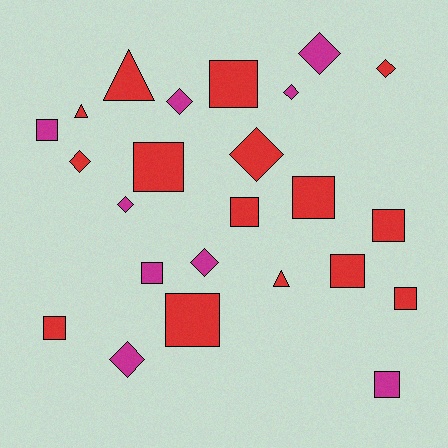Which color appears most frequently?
Red, with 15 objects.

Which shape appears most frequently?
Square, with 12 objects.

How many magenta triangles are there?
There are no magenta triangles.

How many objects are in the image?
There are 24 objects.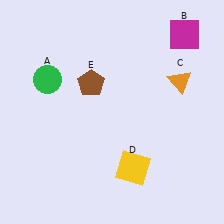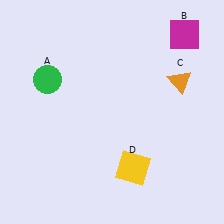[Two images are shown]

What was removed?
The brown pentagon (E) was removed in Image 2.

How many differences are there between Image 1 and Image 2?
There is 1 difference between the two images.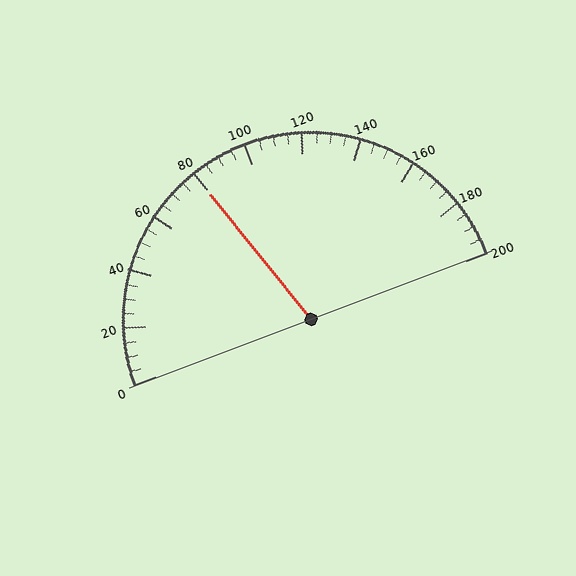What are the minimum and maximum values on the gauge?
The gauge ranges from 0 to 200.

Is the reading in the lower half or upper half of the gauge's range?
The reading is in the lower half of the range (0 to 200).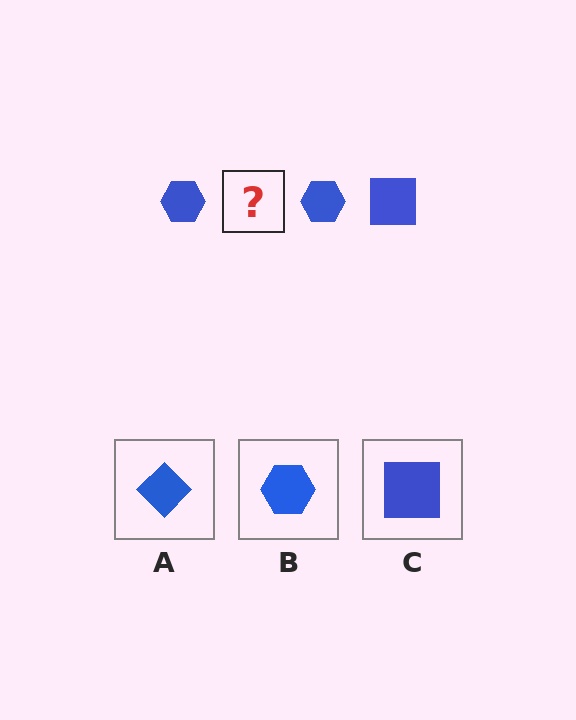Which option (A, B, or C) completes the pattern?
C.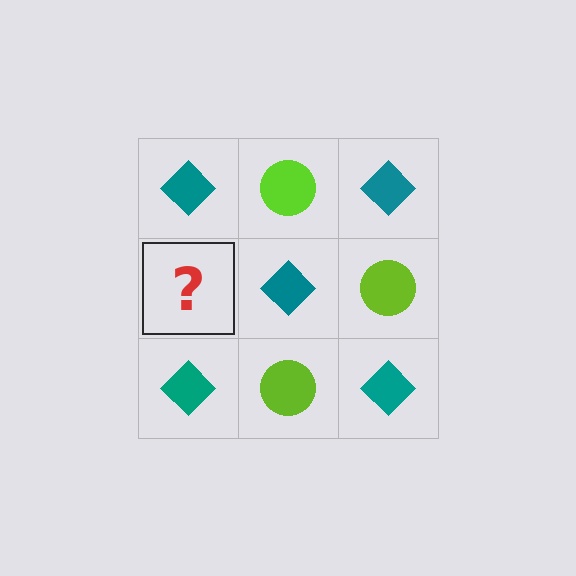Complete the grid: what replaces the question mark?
The question mark should be replaced with a lime circle.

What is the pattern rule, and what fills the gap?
The rule is that it alternates teal diamond and lime circle in a checkerboard pattern. The gap should be filled with a lime circle.